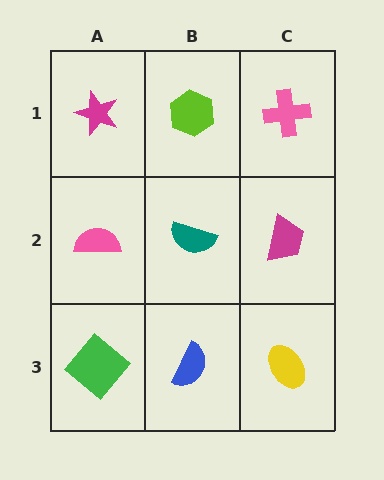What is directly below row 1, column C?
A magenta trapezoid.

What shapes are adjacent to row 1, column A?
A pink semicircle (row 2, column A), a lime hexagon (row 1, column B).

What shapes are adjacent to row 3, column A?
A pink semicircle (row 2, column A), a blue semicircle (row 3, column B).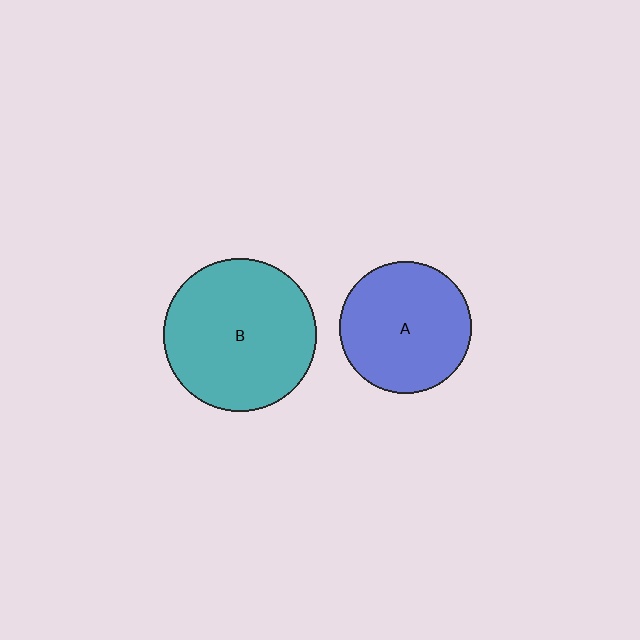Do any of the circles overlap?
No, none of the circles overlap.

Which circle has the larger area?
Circle B (teal).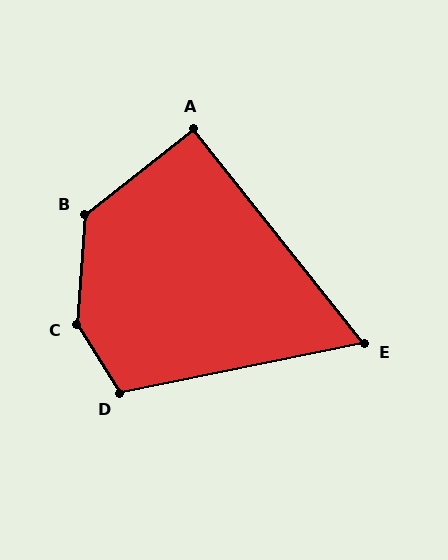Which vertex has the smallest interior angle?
E, at approximately 63 degrees.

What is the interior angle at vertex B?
Approximately 132 degrees (obtuse).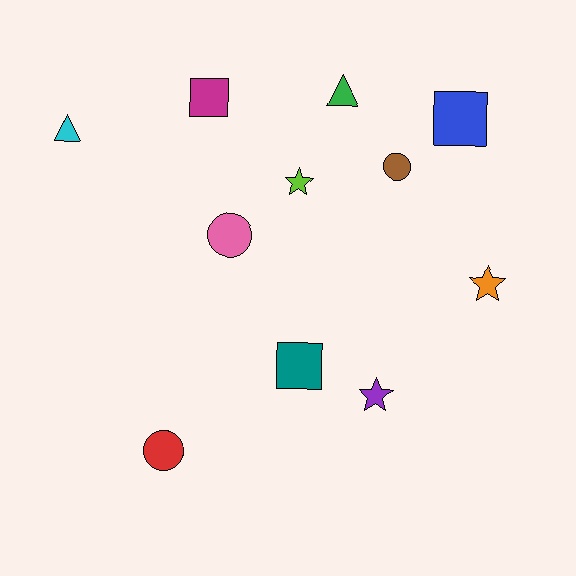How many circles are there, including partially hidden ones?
There are 3 circles.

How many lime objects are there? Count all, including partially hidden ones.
There is 1 lime object.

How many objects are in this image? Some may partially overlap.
There are 11 objects.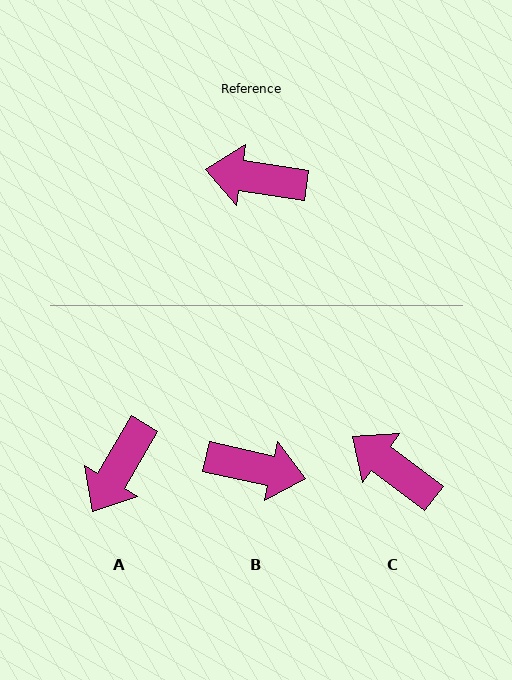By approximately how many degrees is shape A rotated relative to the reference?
Approximately 68 degrees counter-clockwise.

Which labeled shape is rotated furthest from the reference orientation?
B, about 176 degrees away.